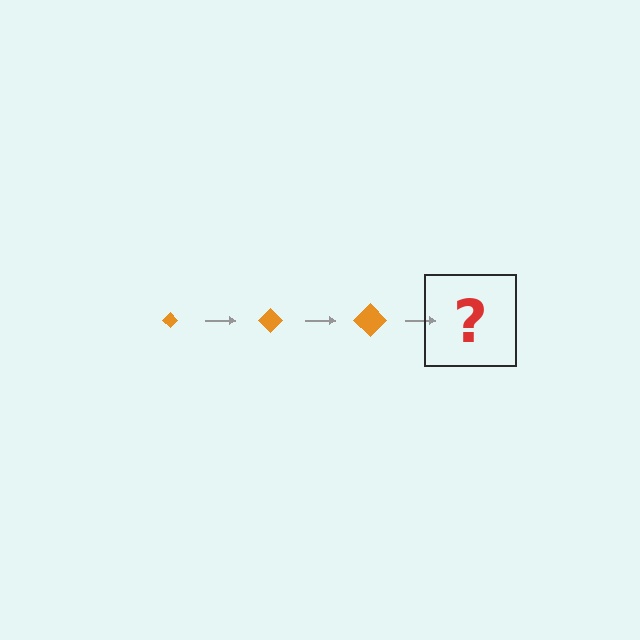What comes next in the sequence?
The next element should be an orange diamond, larger than the previous one.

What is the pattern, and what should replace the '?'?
The pattern is that the diamond gets progressively larger each step. The '?' should be an orange diamond, larger than the previous one.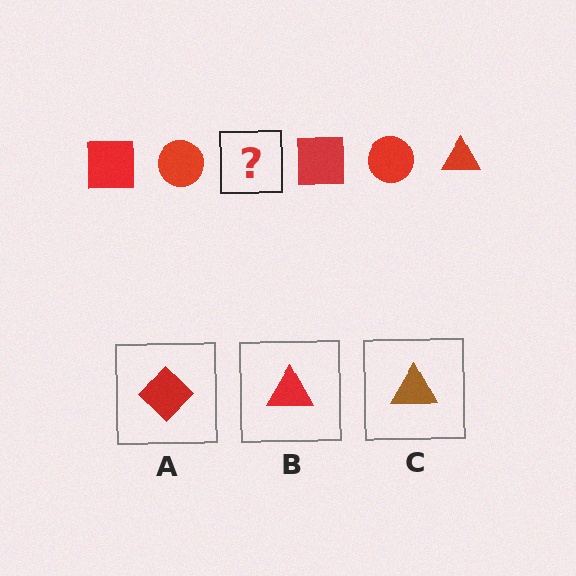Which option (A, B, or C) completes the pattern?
B.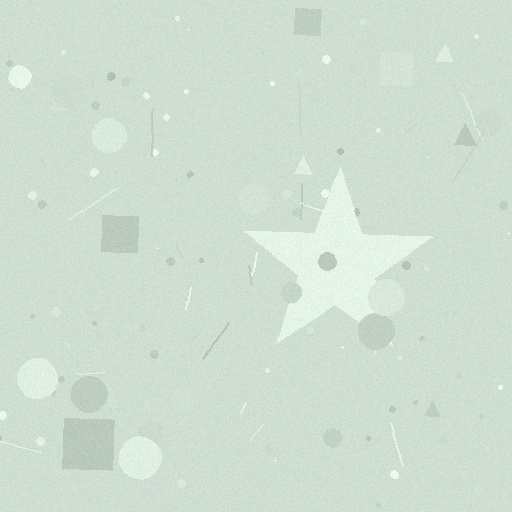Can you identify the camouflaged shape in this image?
The camouflaged shape is a star.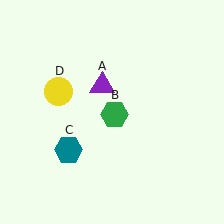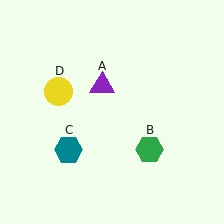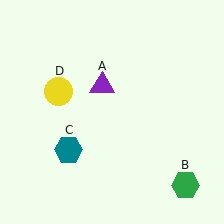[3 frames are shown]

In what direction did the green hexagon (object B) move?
The green hexagon (object B) moved down and to the right.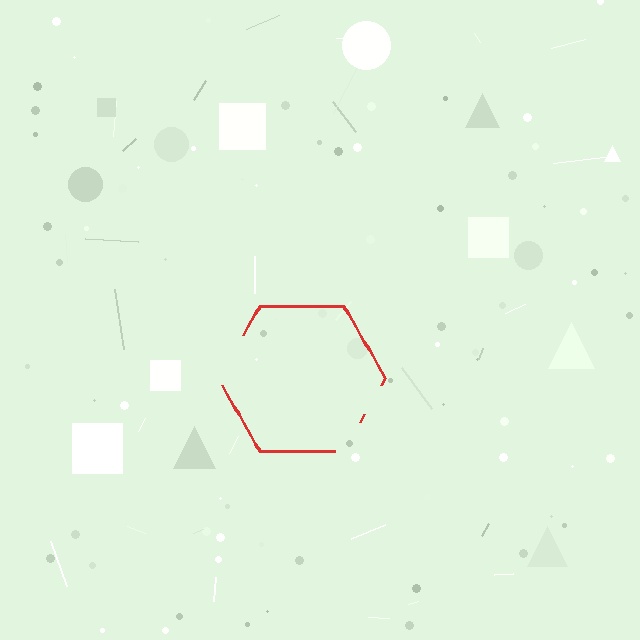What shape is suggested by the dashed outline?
The dashed outline suggests a hexagon.